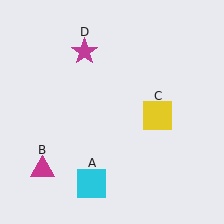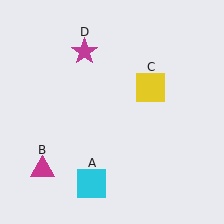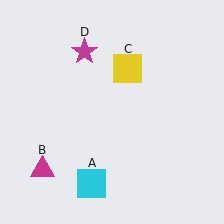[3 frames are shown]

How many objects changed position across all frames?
1 object changed position: yellow square (object C).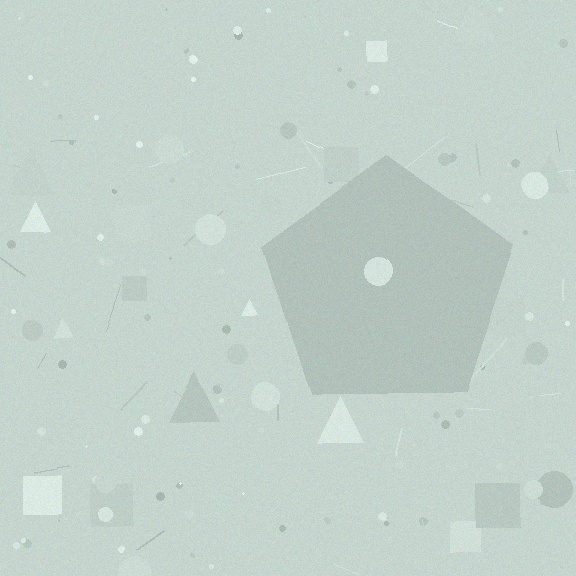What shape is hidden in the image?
A pentagon is hidden in the image.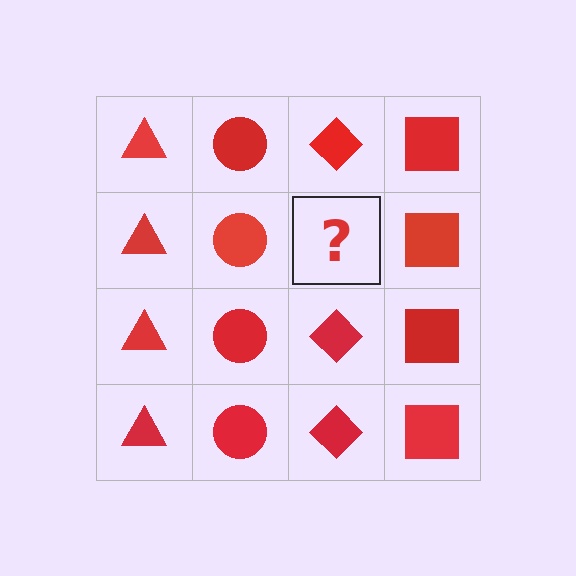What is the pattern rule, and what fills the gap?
The rule is that each column has a consistent shape. The gap should be filled with a red diamond.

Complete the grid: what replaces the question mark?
The question mark should be replaced with a red diamond.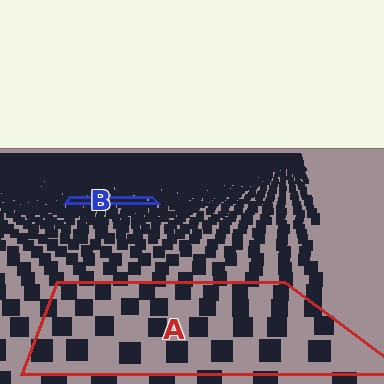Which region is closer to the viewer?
Region A is closer. The texture elements there are larger and more spread out.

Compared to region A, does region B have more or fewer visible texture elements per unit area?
Region B has more texture elements per unit area — they are packed more densely because it is farther away.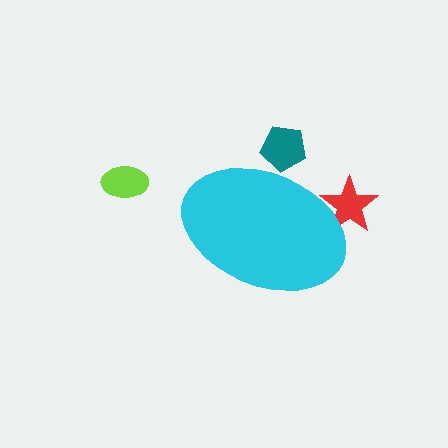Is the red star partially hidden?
Yes, the red star is partially hidden behind the cyan ellipse.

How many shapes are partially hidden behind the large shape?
2 shapes are partially hidden.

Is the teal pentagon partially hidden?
Yes, the teal pentagon is partially hidden behind the cyan ellipse.